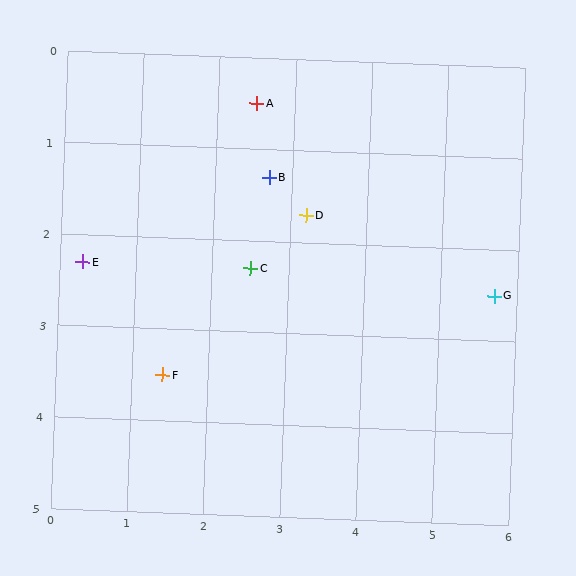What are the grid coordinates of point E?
Point E is at approximately (0.3, 2.3).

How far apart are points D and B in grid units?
Points D and B are about 0.6 grid units apart.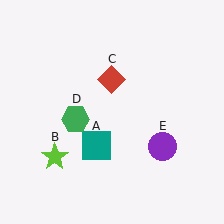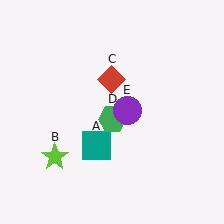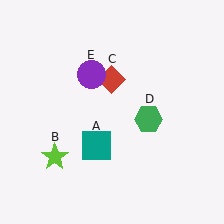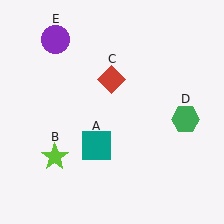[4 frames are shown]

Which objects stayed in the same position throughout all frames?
Teal square (object A) and lime star (object B) and red diamond (object C) remained stationary.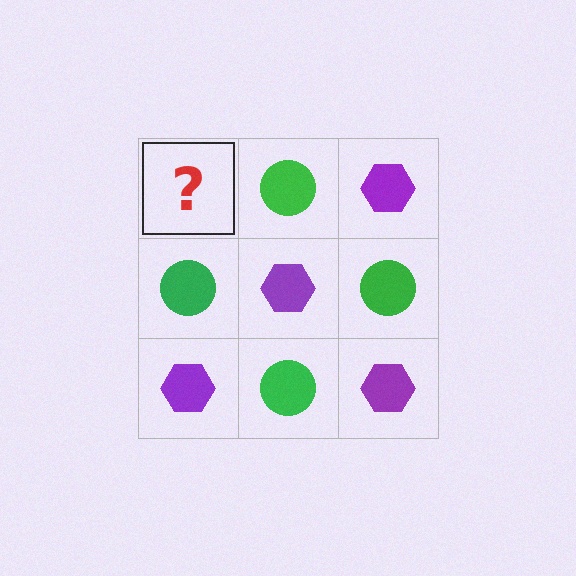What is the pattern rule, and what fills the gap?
The rule is that it alternates purple hexagon and green circle in a checkerboard pattern. The gap should be filled with a purple hexagon.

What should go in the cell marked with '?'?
The missing cell should contain a purple hexagon.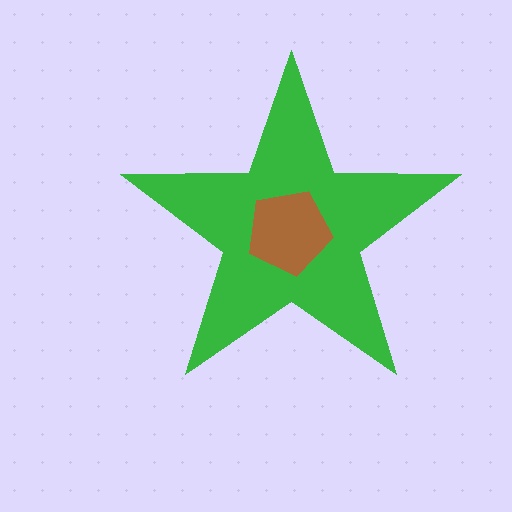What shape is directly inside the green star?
The brown pentagon.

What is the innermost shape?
The brown pentagon.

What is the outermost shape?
The green star.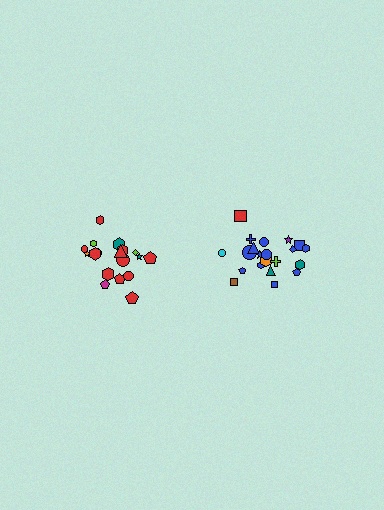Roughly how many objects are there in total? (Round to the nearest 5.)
Roughly 40 objects in total.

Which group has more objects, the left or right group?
The right group.